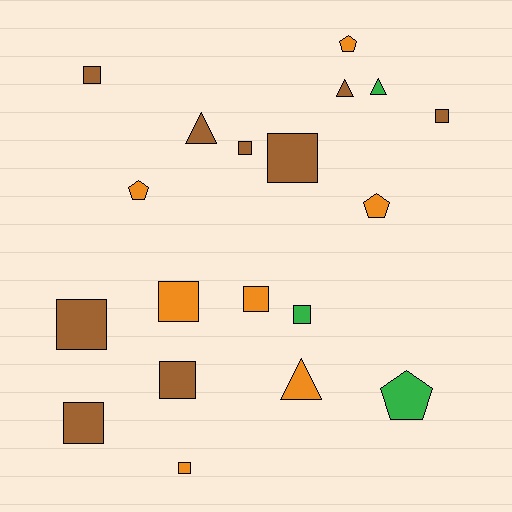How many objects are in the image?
There are 19 objects.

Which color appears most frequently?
Brown, with 9 objects.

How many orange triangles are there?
There is 1 orange triangle.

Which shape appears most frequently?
Square, with 11 objects.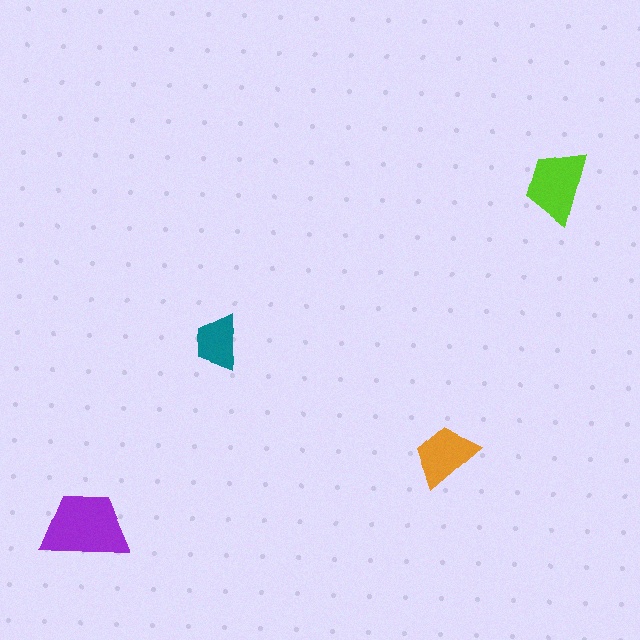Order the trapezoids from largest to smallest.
the purple one, the lime one, the orange one, the teal one.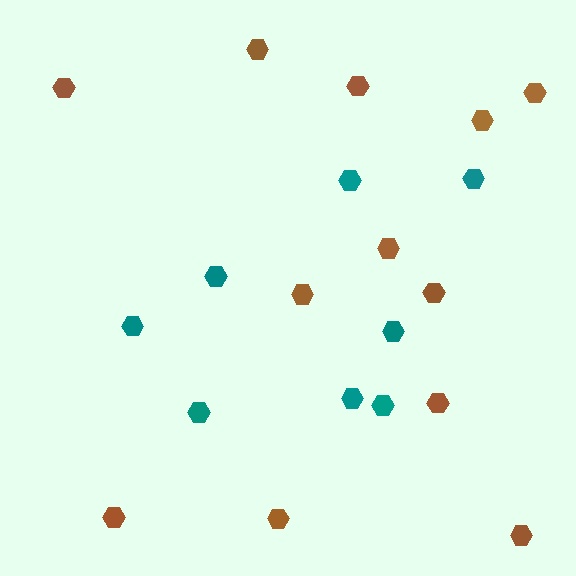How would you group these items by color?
There are 2 groups: one group of teal hexagons (8) and one group of brown hexagons (12).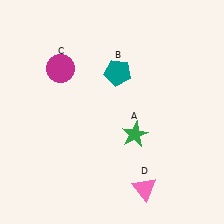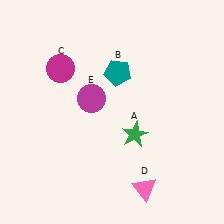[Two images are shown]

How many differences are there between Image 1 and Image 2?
There is 1 difference between the two images.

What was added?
A magenta circle (E) was added in Image 2.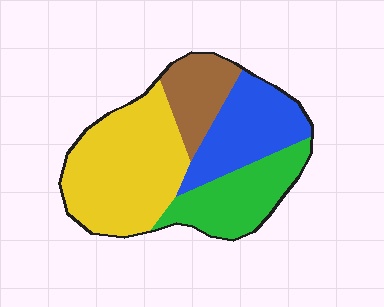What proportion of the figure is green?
Green covers roughly 20% of the figure.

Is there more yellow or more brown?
Yellow.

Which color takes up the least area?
Brown, at roughly 15%.